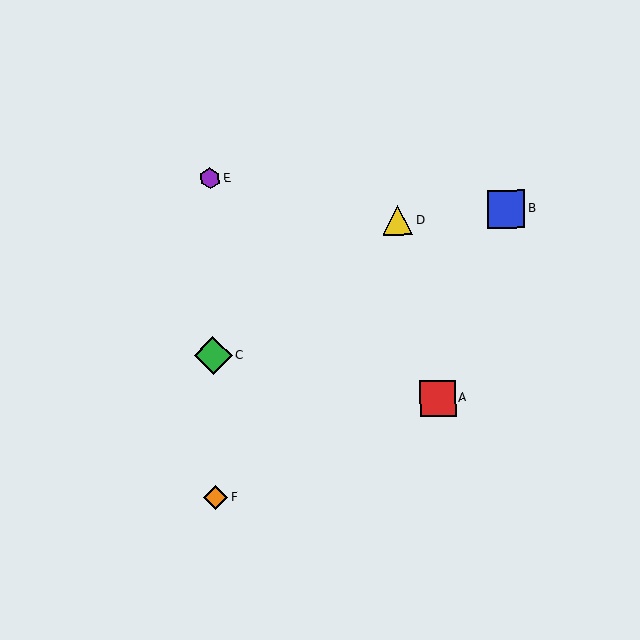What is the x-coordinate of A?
Object A is at x≈438.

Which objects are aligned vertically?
Objects C, E, F are aligned vertically.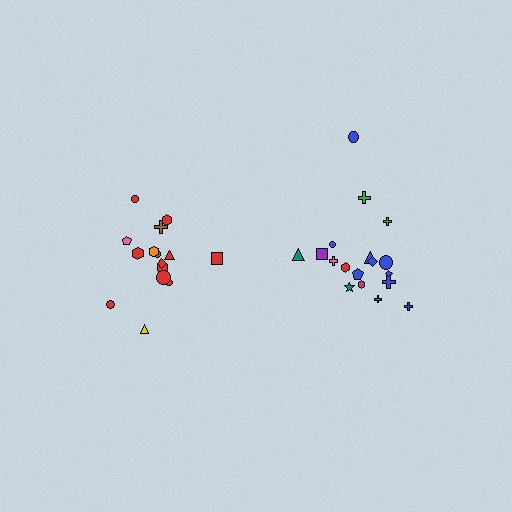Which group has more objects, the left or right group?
The right group.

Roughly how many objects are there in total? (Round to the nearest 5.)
Roughly 35 objects in total.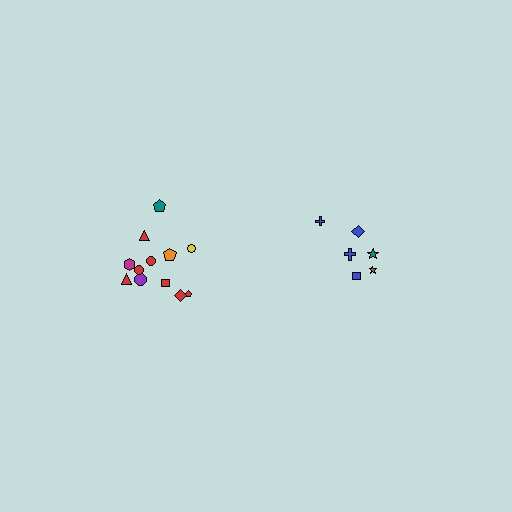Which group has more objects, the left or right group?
The left group.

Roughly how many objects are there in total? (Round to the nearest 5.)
Roughly 20 objects in total.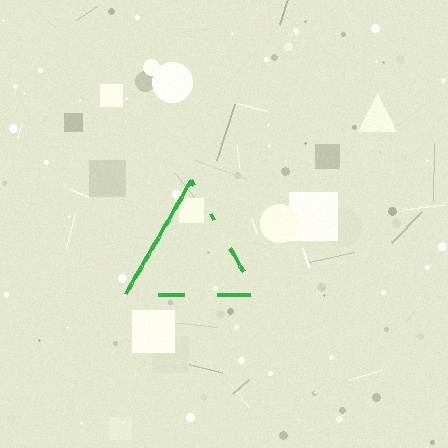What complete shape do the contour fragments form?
The contour fragments form a triangle.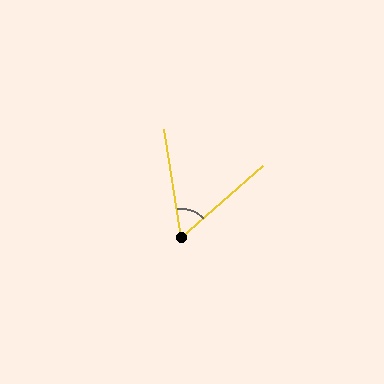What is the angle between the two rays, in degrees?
Approximately 58 degrees.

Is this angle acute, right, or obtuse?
It is acute.